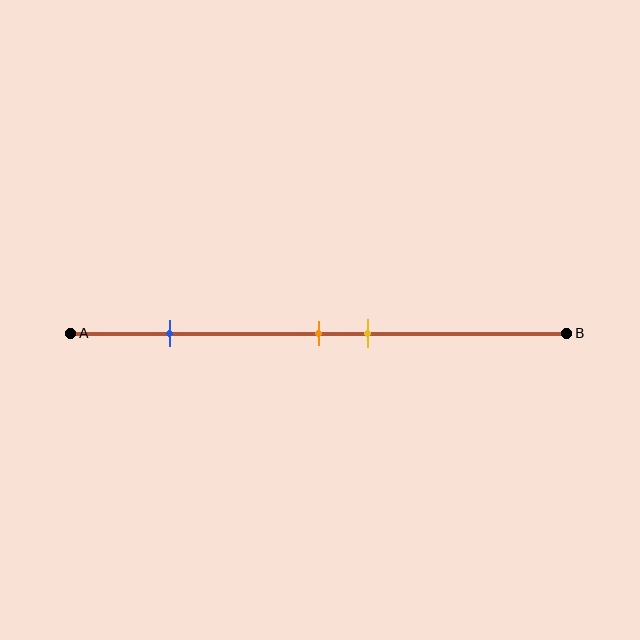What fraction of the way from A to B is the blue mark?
The blue mark is approximately 20% (0.2) of the way from A to B.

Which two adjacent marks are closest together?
The orange and yellow marks are the closest adjacent pair.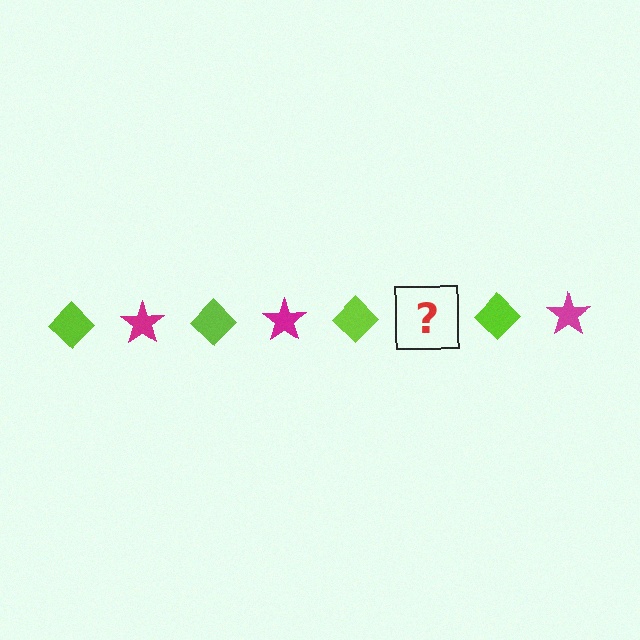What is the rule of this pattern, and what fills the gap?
The rule is that the pattern alternates between lime diamond and magenta star. The gap should be filled with a magenta star.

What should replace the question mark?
The question mark should be replaced with a magenta star.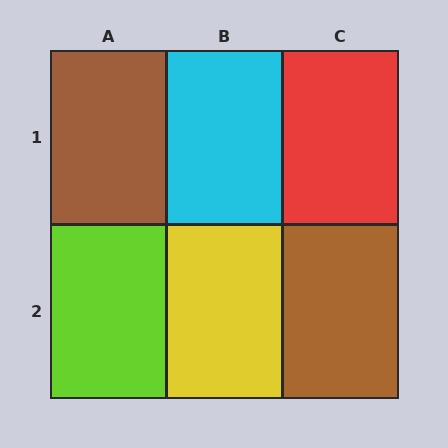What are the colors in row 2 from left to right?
Lime, yellow, brown.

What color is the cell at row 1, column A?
Brown.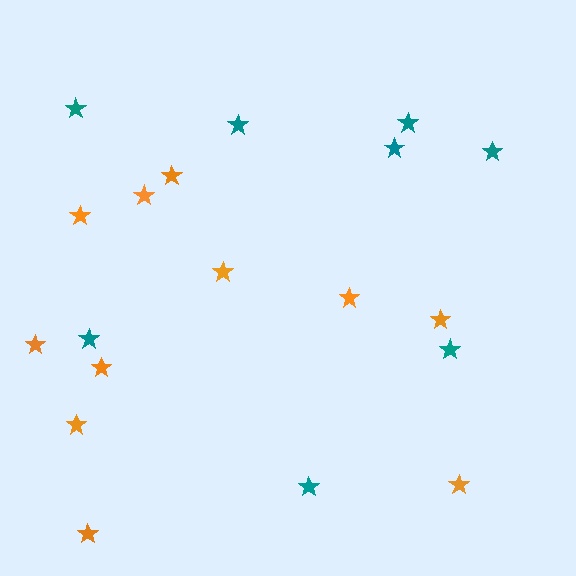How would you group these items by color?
There are 2 groups: one group of orange stars (11) and one group of teal stars (8).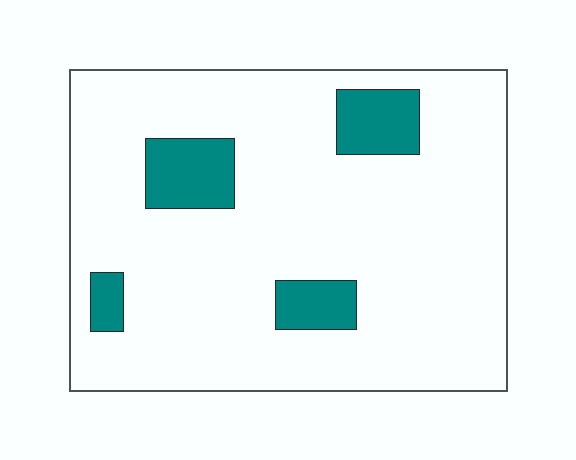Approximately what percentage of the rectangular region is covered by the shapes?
Approximately 15%.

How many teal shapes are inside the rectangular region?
4.